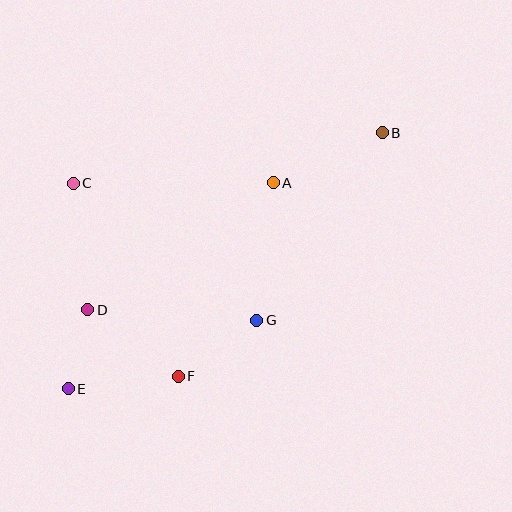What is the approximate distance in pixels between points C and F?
The distance between C and F is approximately 220 pixels.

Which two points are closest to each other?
Points D and E are closest to each other.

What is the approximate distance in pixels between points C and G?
The distance between C and G is approximately 230 pixels.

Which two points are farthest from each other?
Points B and E are farthest from each other.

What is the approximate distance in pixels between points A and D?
The distance between A and D is approximately 224 pixels.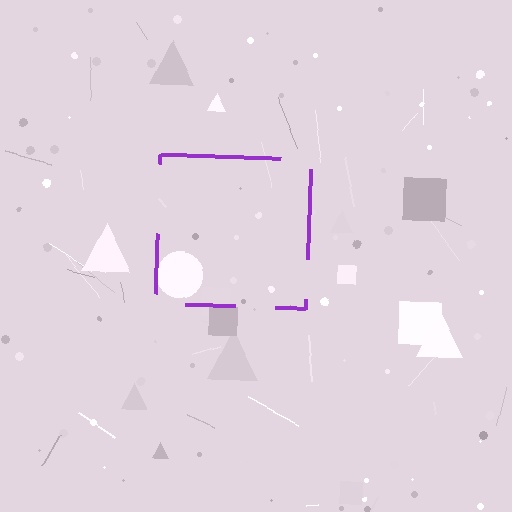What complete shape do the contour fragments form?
The contour fragments form a square.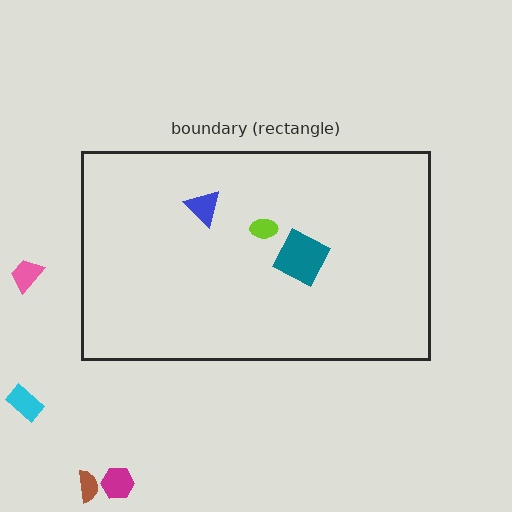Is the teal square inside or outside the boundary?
Inside.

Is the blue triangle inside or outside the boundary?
Inside.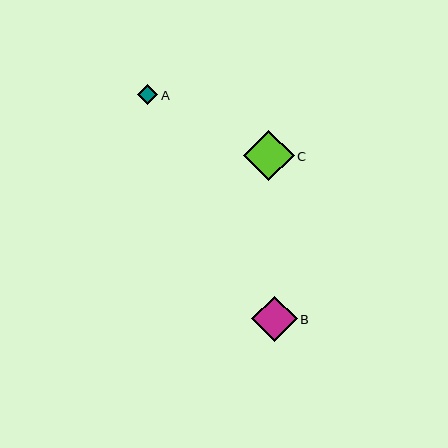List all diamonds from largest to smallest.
From largest to smallest: C, B, A.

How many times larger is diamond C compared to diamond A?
Diamond C is approximately 2.5 times the size of diamond A.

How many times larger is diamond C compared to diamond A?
Diamond C is approximately 2.5 times the size of diamond A.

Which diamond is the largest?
Diamond C is the largest with a size of approximately 50 pixels.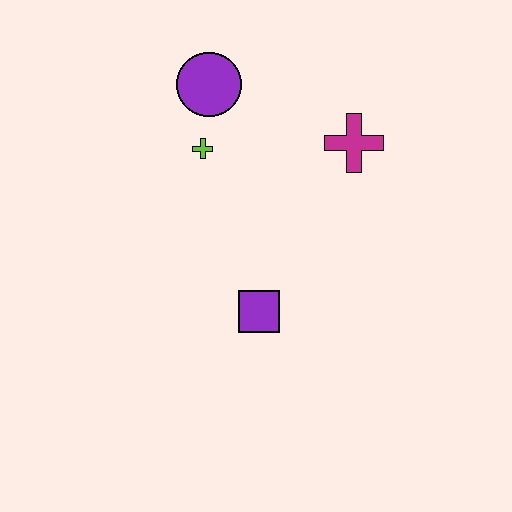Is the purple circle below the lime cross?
No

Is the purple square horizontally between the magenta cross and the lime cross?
Yes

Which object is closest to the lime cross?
The purple circle is closest to the lime cross.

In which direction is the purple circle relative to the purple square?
The purple circle is above the purple square.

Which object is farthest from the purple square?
The purple circle is farthest from the purple square.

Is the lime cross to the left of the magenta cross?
Yes